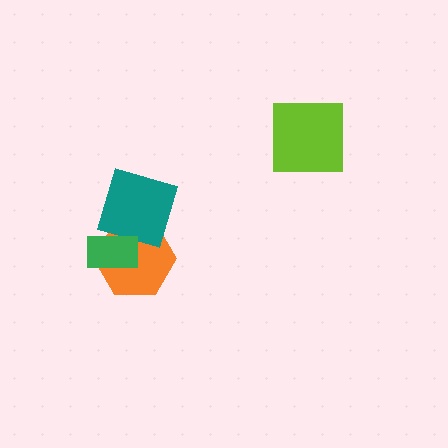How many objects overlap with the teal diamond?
2 objects overlap with the teal diamond.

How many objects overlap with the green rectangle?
2 objects overlap with the green rectangle.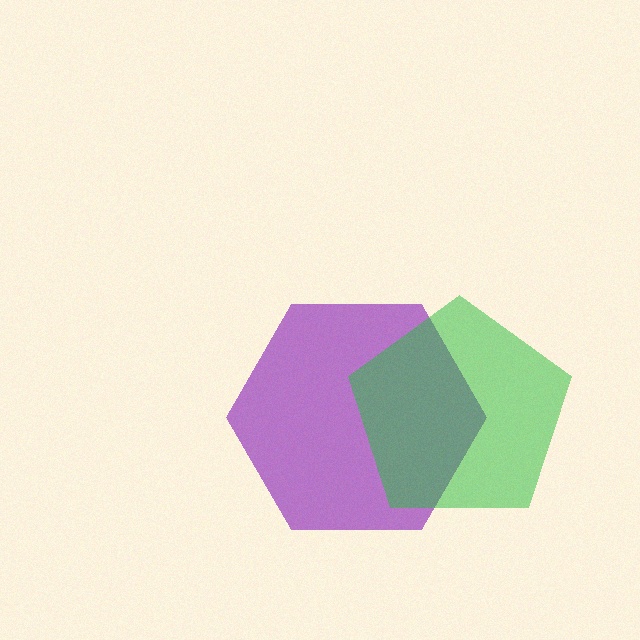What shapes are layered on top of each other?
The layered shapes are: a purple hexagon, a green pentagon.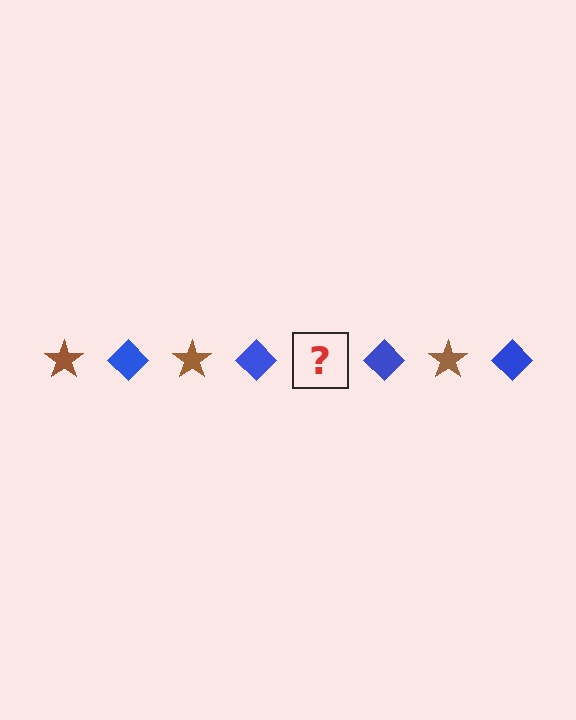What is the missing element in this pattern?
The missing element is a brown star.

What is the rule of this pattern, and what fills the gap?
The rule is that the pattern alternates between brown star and blue diamond. The gap should be filled with a brown star.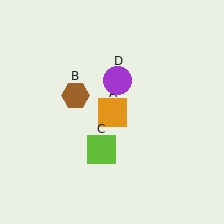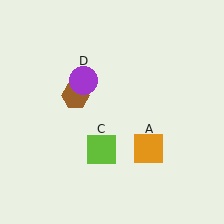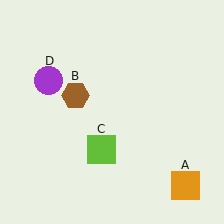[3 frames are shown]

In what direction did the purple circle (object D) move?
The purple circle (object D) moved left.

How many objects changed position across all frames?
2 objects changed position: orange square (object A), purple circle (object D).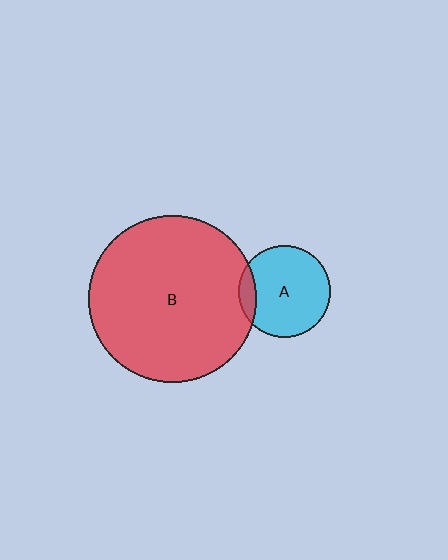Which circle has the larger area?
Circle B (red).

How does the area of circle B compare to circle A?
Approximately 3.3 times.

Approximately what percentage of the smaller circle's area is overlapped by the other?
Approximately 10%.